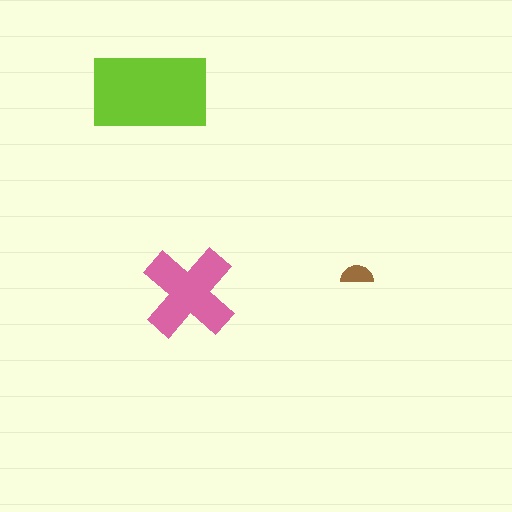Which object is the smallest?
The brown semicircle.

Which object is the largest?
The lime rectangle.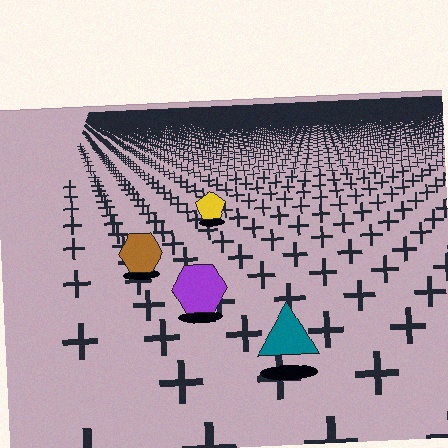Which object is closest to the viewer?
The teal triangle is closest. The texture marks near it are larger and more spread out.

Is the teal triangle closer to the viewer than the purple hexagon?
Yes. The teal triangle is closer — you can tell from the texture gradient: the ground texture is coarser near it.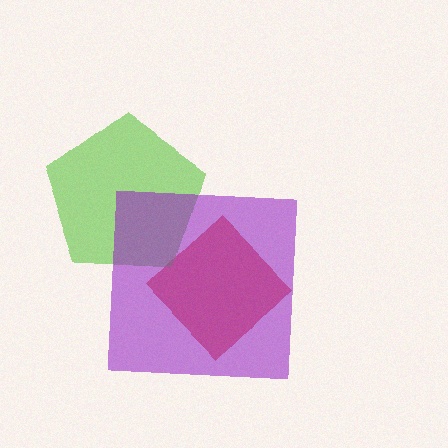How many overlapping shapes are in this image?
There are 3 overlapping shapes in the image.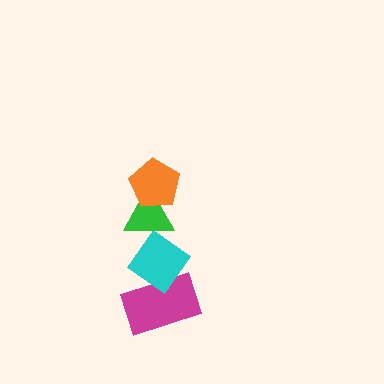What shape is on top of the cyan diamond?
The green triangle is on top of the cyan diamond.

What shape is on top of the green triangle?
The orange pentagon is on top of the green triangle.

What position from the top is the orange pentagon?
The orange pentagon is 1st from the top.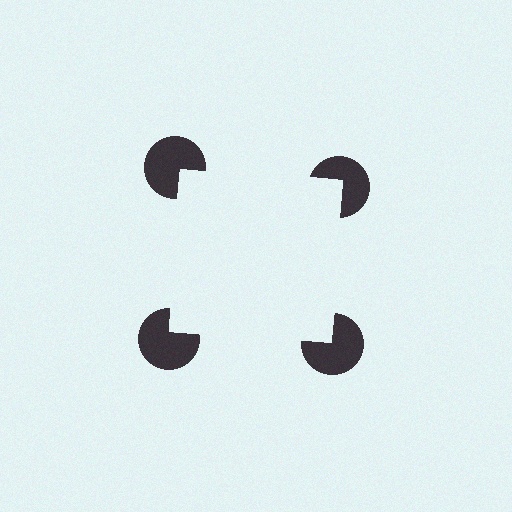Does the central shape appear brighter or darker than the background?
It typically appears slightly brighter than the background, even though no actual brightness change is drawn.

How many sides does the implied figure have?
4 sides.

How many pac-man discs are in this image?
There are 4 — one at each vertex of the illusory square.